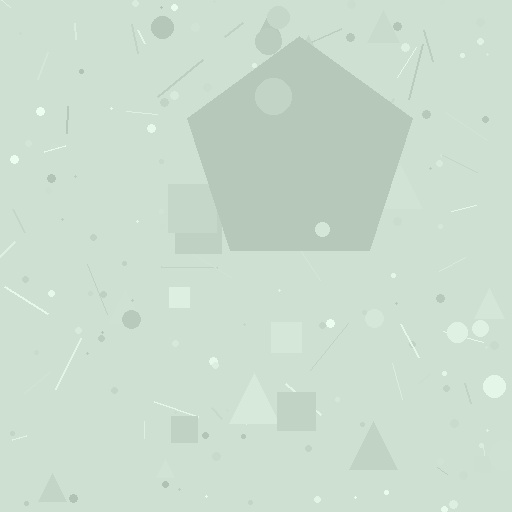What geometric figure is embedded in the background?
A pentagon is embedded in the background.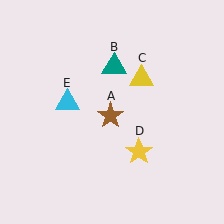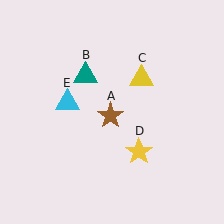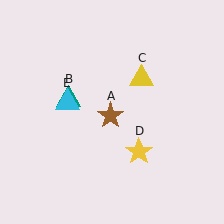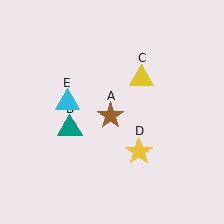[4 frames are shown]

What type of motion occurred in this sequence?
The teal triangle (object B) rotated counterclockwise around the center of the scene.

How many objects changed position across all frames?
1 object changed position: teal triangle (object B).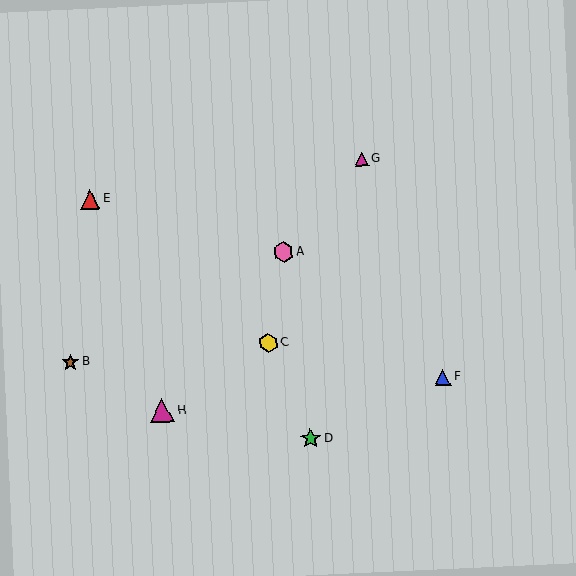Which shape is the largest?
The magenta triangle (labeled H) is the largest.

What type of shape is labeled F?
Shape F is a blue triangle.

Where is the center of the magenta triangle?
The center of the magenta triangle is at (362, 159).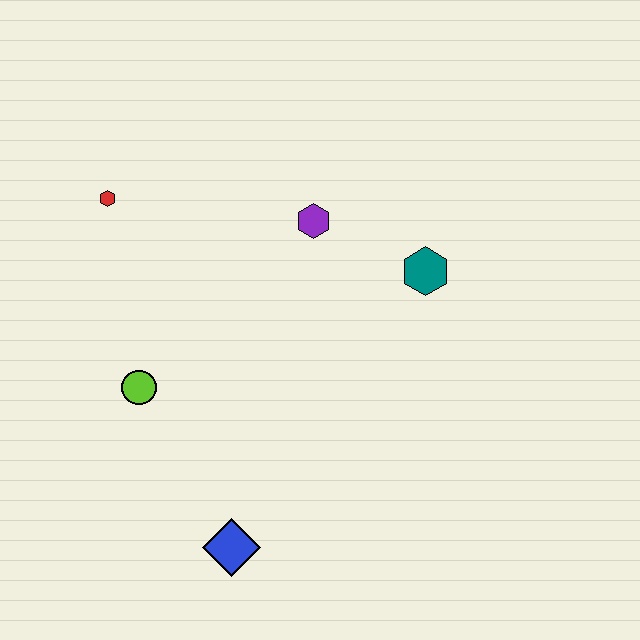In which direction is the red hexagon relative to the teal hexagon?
The red hexagon is to the left of the teal hexagon.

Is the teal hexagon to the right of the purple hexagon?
Yes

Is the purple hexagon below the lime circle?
No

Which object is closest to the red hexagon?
The lime circle is closest to the red hexagon.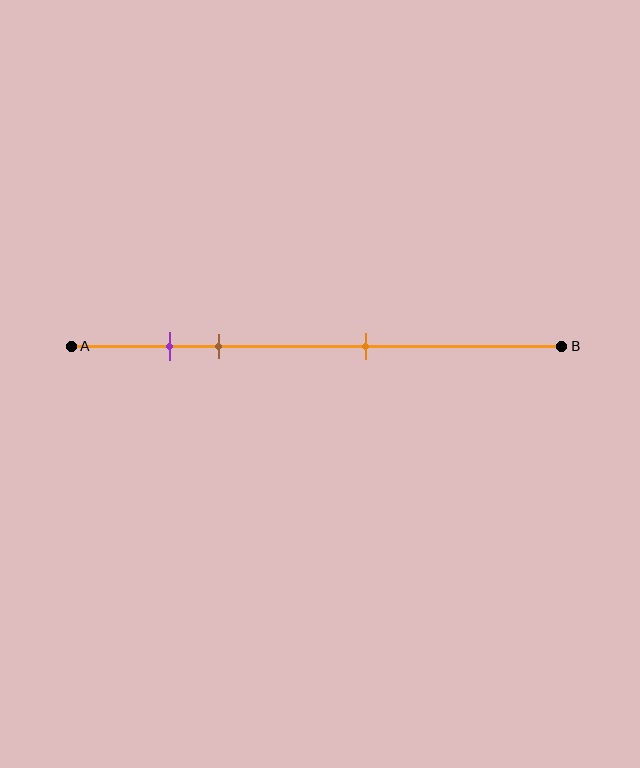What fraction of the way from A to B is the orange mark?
The orange mark is approximately 60% (0.6) of the way from A to B.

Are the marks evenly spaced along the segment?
No, the marks are not evenly spaced.